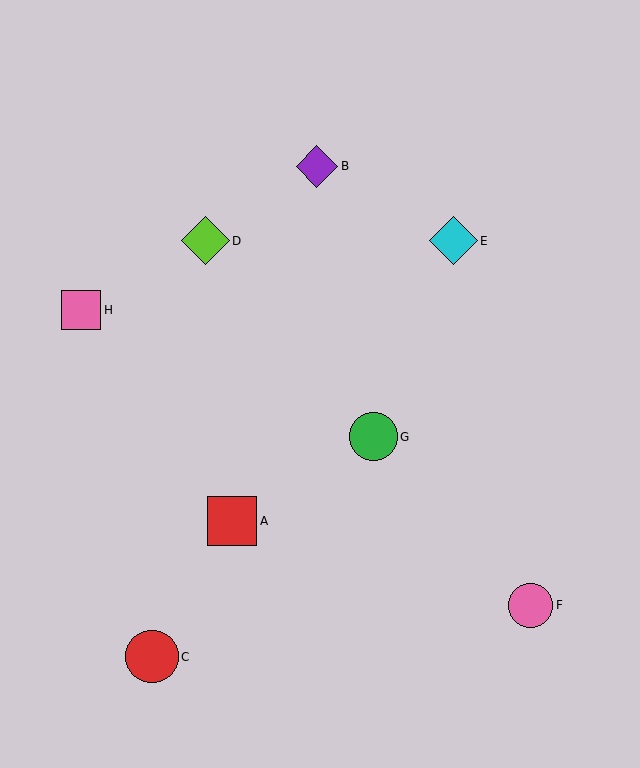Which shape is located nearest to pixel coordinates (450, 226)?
The cyan diamond (labeled E) at (453, 241) is nearest to that location.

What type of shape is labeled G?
Shape G is a green circle.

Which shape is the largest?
The red circle (labeled C) is the largest.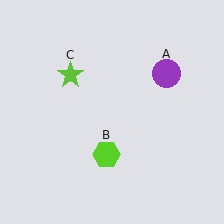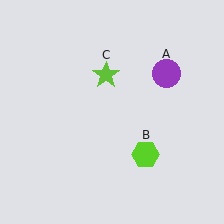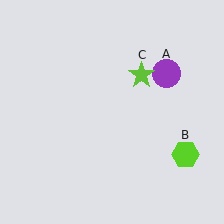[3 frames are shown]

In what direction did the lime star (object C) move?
The lime star (object C) moved right.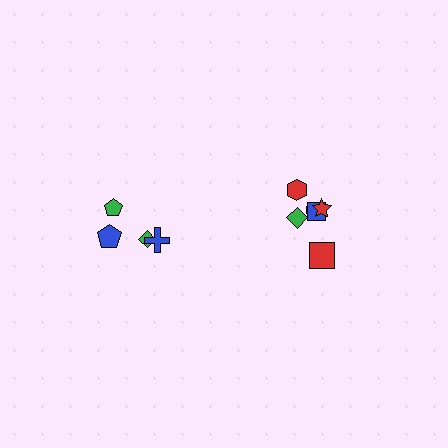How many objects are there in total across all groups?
There are 10 objects.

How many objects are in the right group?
There are 6 objects.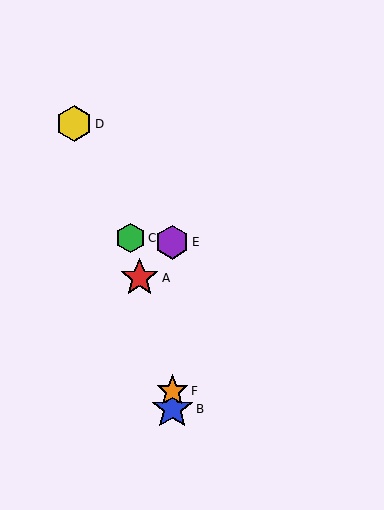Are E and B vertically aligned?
Yes, both are at x≈172.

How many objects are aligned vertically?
3 objects (B, E, F) are aligned vertically.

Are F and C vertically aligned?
No, F is at x≈172 and C is at x≈131.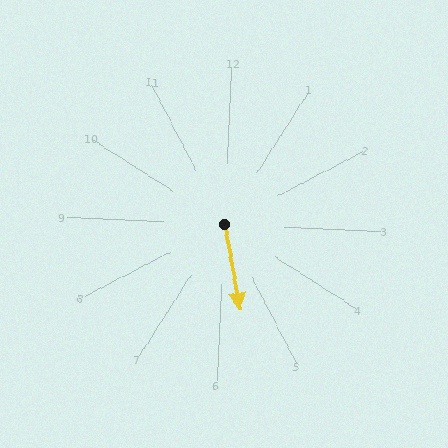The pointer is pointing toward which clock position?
Roughly 6 o'clock.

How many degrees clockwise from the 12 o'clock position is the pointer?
Approximately 167 degrees.